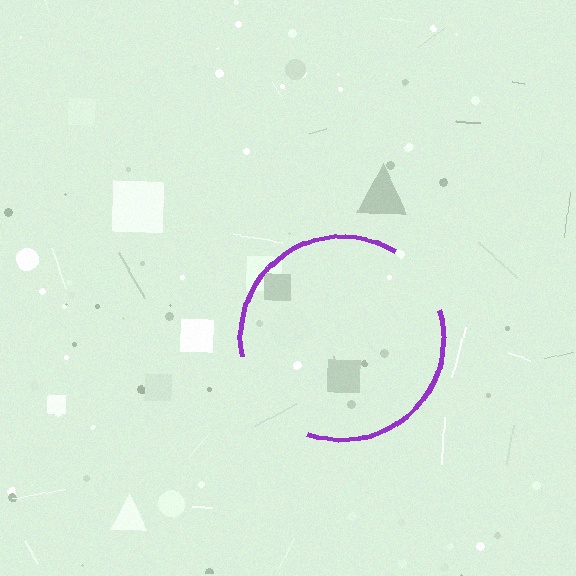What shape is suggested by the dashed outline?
The dashed outline suggests a circle.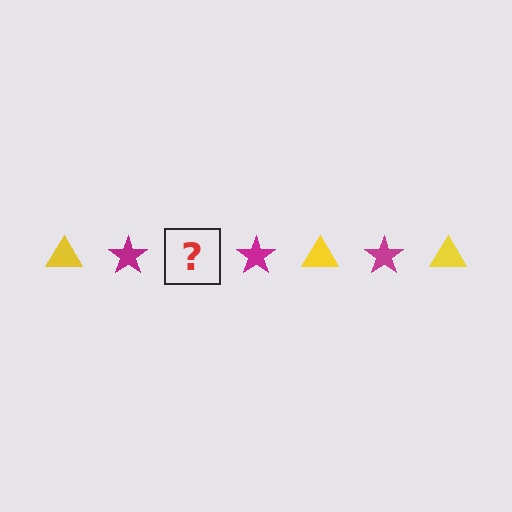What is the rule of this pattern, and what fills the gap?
The rule is that the pattern alternates between yellow triangle and magenta star. The gap should be filled with a yellow triangle.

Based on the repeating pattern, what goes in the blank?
The blank should be a yellow triangle.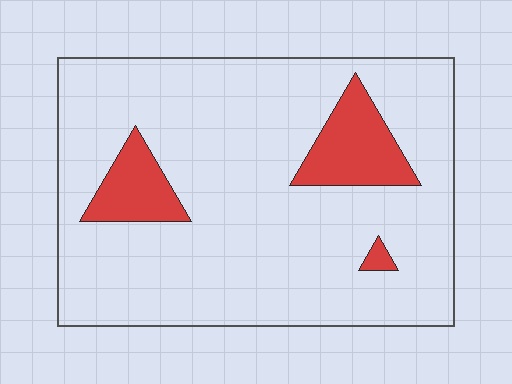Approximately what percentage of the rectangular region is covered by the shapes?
Approximately 15%.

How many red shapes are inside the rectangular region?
3.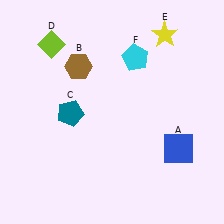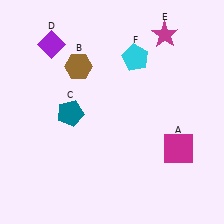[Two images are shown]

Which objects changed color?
A changed from blue to magenta. D changed from lime to purple. E changed from yellow to magenta.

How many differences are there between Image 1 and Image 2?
There are 3 differences between the two images.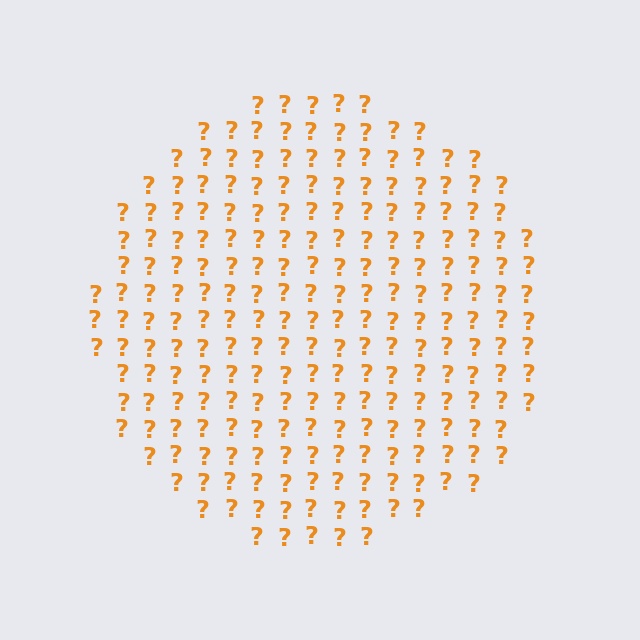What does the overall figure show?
The overall figure shows a circle.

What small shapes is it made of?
It is made of small question marks.